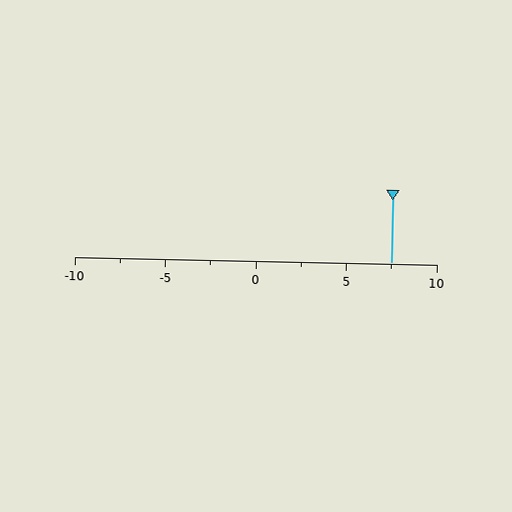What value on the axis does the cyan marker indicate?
The marker indicates approximately 7.5.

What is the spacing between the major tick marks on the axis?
The major ticks are spaced 5 apart.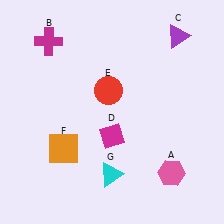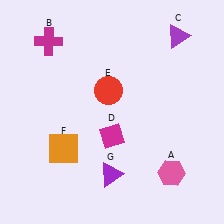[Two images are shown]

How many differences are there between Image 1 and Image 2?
There is 1 difference between the two images.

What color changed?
The triangle (G) changed from cyan in Image 1 to purple in Image 2.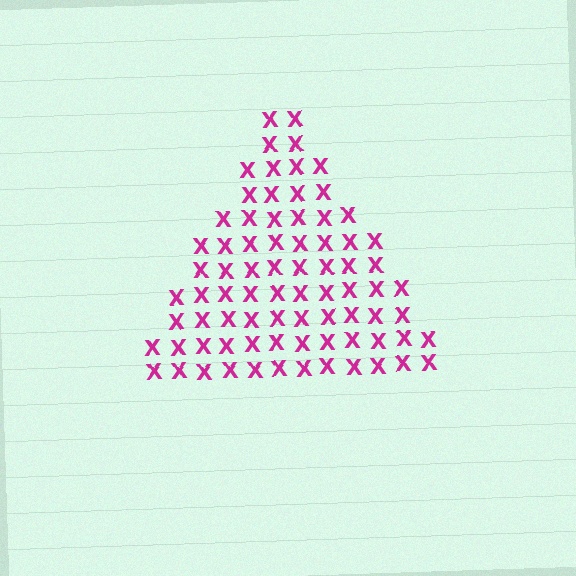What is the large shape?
The large shape is a triangle.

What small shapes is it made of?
It is made of small letter X's.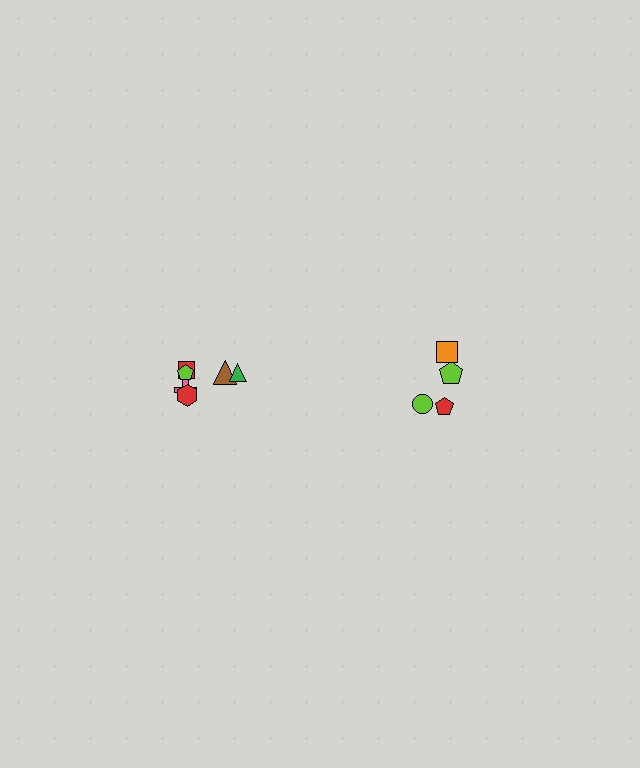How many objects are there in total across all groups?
There are 10 objects.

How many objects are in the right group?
There are 4 objects.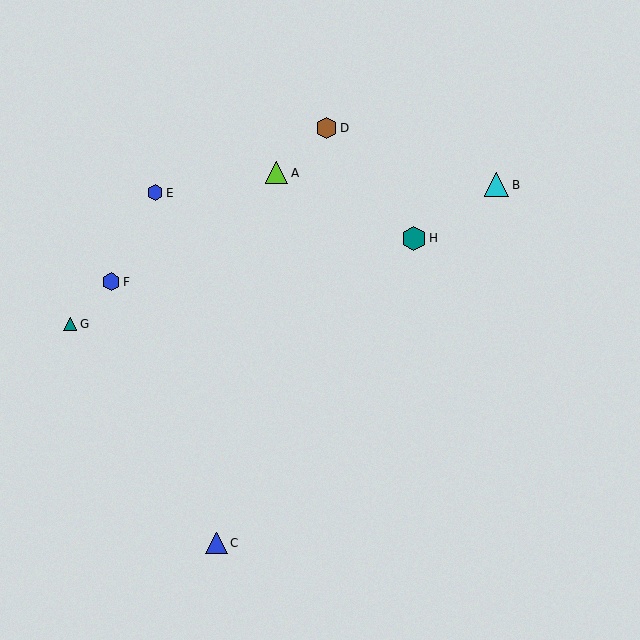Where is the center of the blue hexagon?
The center of the blue hexagon is at (111, 282).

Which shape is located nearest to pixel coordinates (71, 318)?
The teal triangle (labeled G) at (70, 324) is nearest to that location.